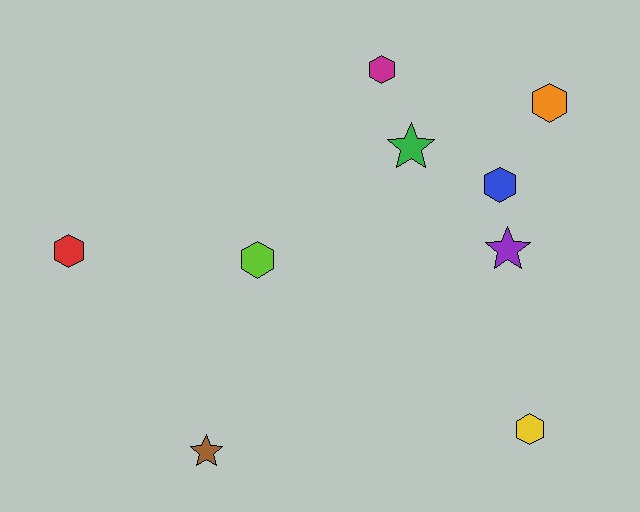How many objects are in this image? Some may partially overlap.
There are 9 objects.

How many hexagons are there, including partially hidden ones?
There are 6 hexagons.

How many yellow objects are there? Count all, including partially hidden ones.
There is 1 yellow object.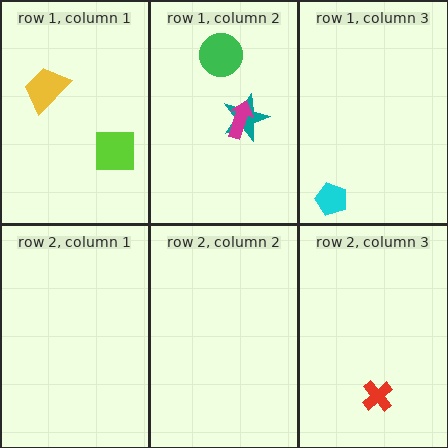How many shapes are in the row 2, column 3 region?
1.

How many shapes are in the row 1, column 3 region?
1.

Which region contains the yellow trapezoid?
The row 1, column 1 region.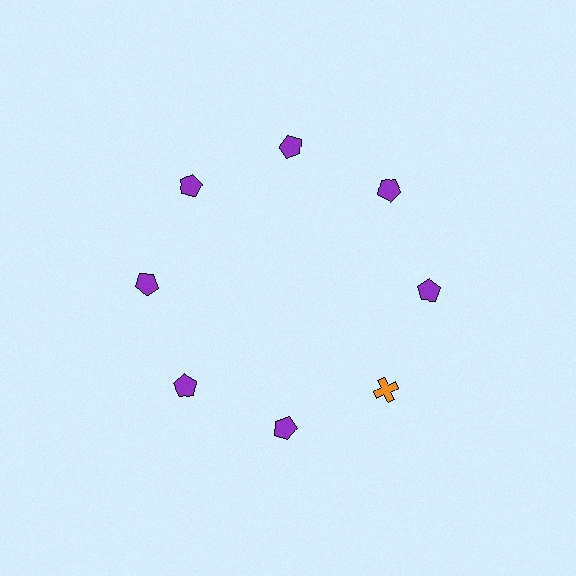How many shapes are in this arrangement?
There are 8 shapes arranged in a ring pattern.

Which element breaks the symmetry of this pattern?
The orange cross at roughly the 4 o'clock position breaks the symmetry. All other shapes are purple pentagons.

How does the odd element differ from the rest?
It differs in both color (orange instead of purple) and shape (cross instead of pentagon).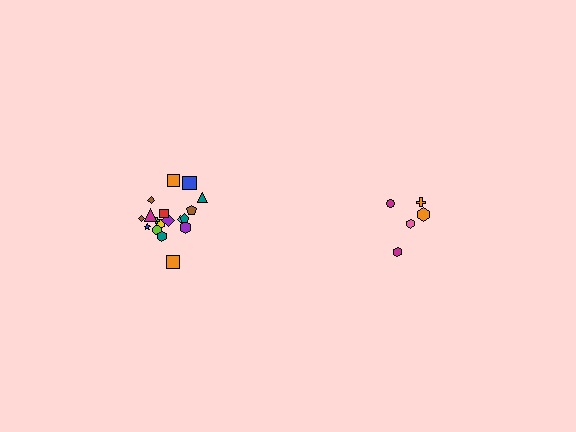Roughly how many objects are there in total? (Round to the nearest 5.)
Roughly 25 objects in total.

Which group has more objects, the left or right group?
The left group.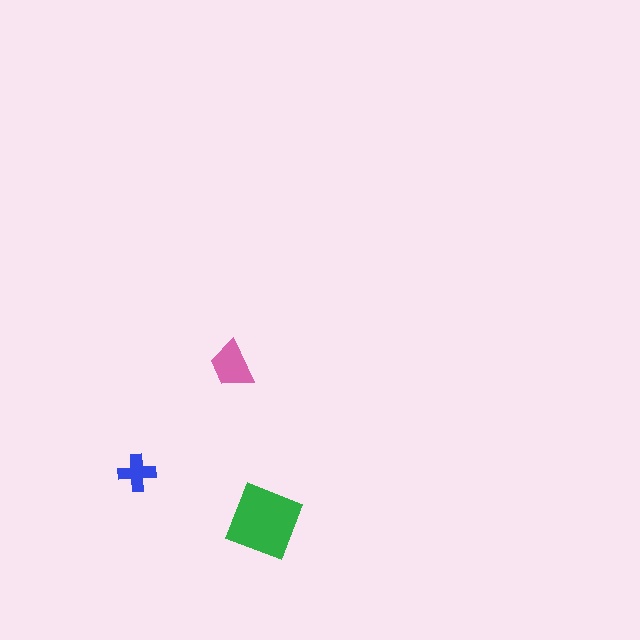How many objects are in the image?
There are 3 objects in the image.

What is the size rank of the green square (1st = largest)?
1st.